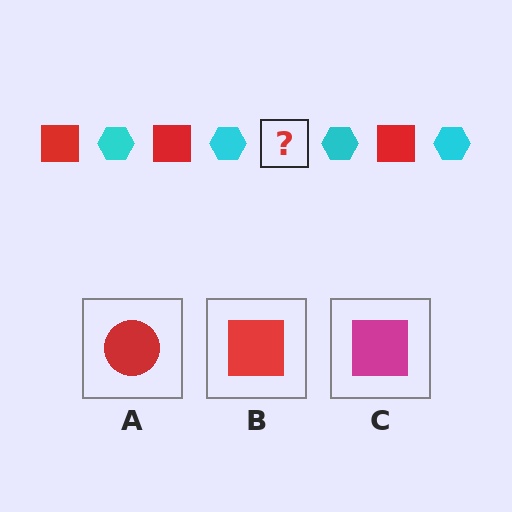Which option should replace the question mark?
Option B.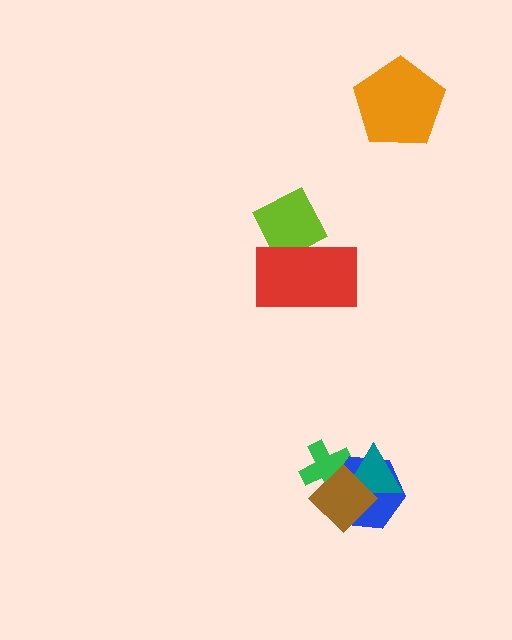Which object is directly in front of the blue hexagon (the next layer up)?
The teal triangle is directly in front of the blue hexagon.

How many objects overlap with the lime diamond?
1 object overlaps with the lime diamond.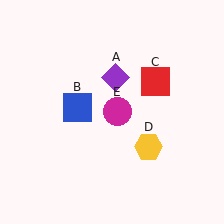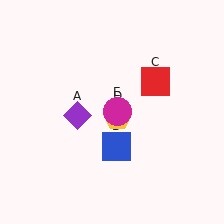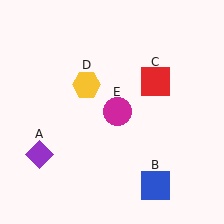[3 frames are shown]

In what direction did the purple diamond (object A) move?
The purple diamond (object A) moved down and to the left.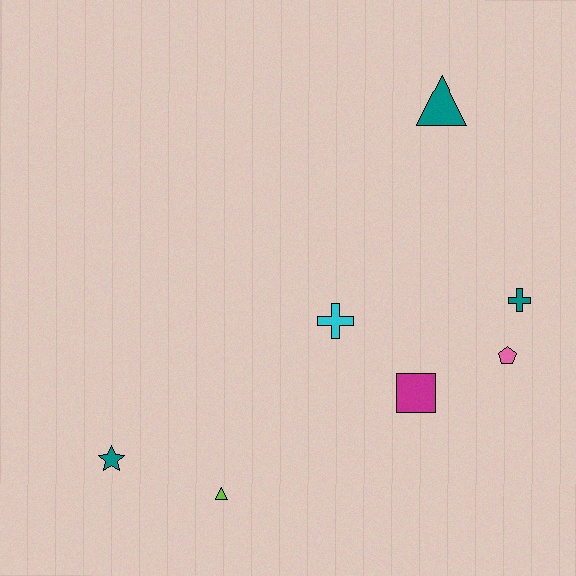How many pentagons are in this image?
There is 1 pentagon.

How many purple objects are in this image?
There are no purple objects.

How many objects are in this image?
There are 7 objects.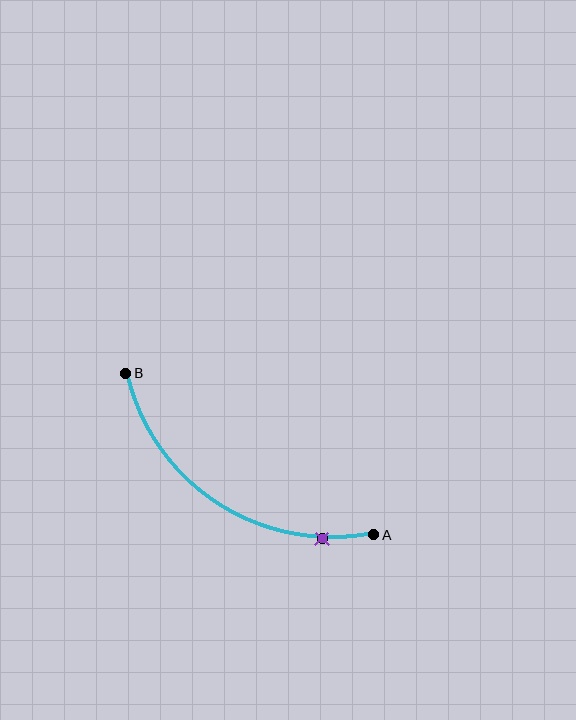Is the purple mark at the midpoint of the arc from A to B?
No. The purple mark lies on the arc but is closer to endpoint A. The arc midpoint would be at the point on the curve equidistant along the arc from both A and B.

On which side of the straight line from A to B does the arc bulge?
The arc bulges below the straight line connecting A and B.